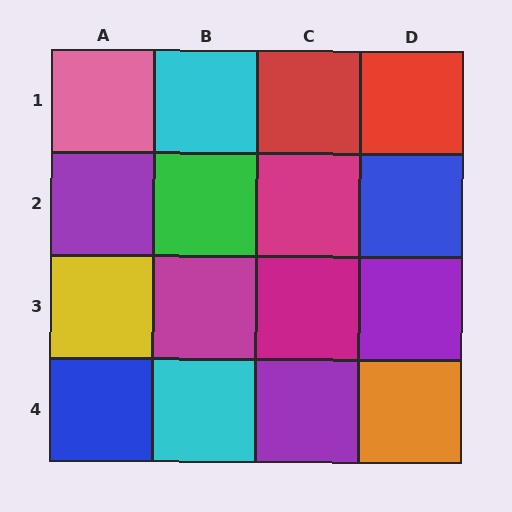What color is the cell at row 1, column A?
Pink.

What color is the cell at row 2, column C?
Magenta.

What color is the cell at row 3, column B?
Magenta.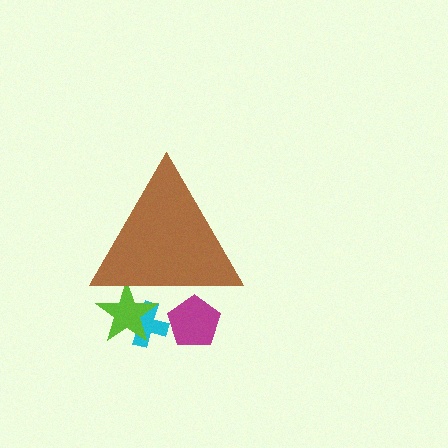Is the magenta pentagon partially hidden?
Yes, the magenta pentagon is partially hidden behind the brown triangle.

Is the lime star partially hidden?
Yes, the lime star is partially hidden behind the brown triangle.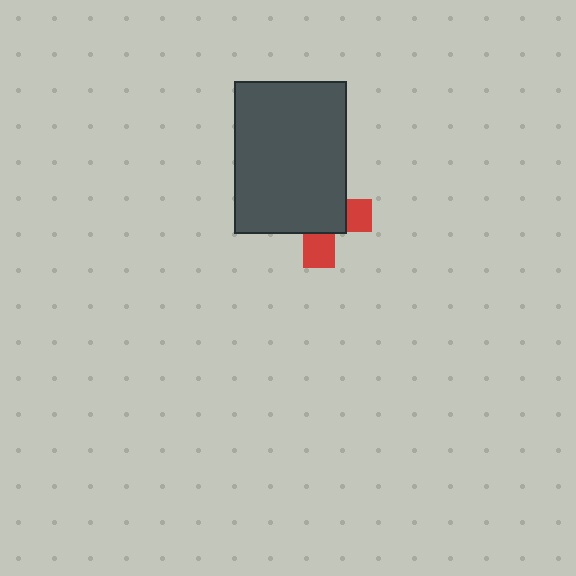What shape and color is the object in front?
The object in front is a dark gray rectangle.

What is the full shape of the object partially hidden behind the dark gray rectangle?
The partially hidden object is a red cross.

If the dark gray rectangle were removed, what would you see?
You would see the complete red cross.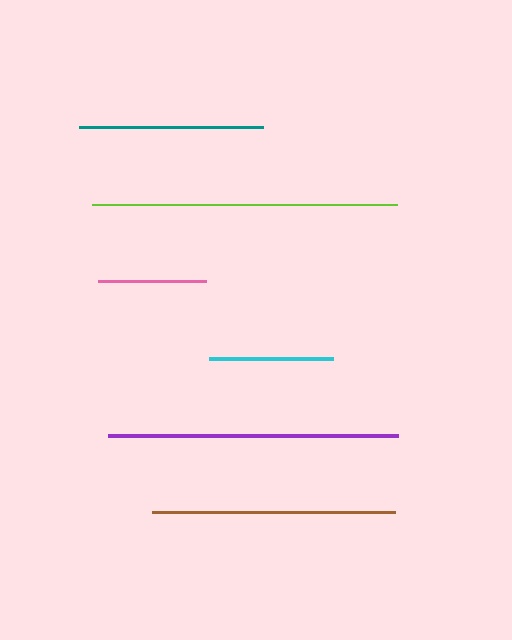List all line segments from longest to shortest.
From longest to shortest: lime, purple, brown, teal, cyan, pink.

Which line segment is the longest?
The lime line is the longest at approximately 305 pixels.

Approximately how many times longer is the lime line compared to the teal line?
The lime line is approximately 1.7 times the length of the teal line.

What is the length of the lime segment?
The lime segment is approximately 305 pixels long.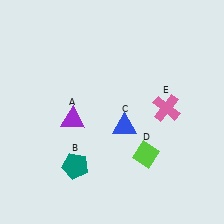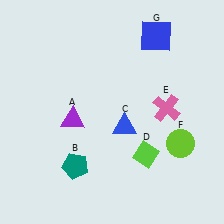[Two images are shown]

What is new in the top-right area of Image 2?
A blue square (G) was added in the top-right area of Image 2.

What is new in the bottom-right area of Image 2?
A lime circle (F) was added in the bottom-right area of Image 2.